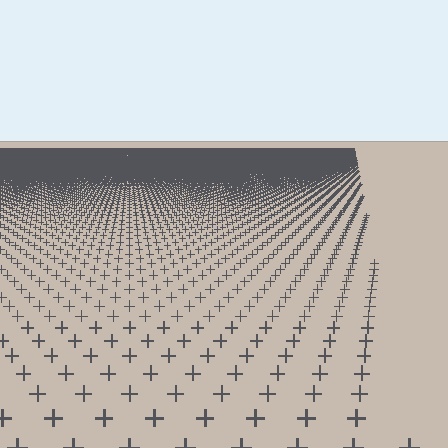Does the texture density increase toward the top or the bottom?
Density increases toward the top.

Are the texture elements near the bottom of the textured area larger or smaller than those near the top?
Larger. Near the bottom, elements are closer to the viewer and appear at a bigger on-screen size.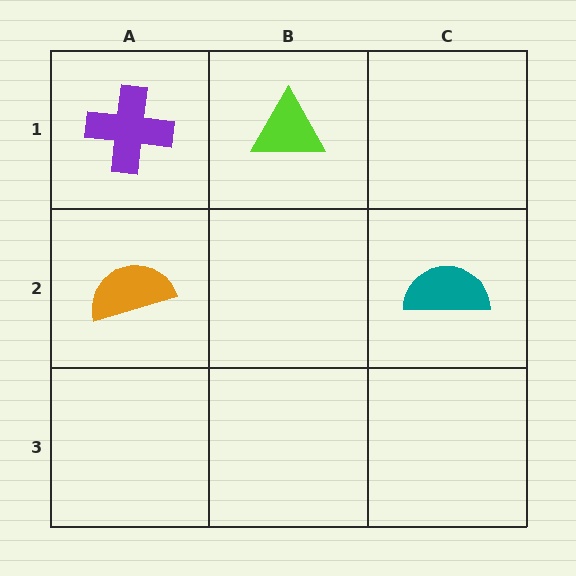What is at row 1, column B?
A lime triangle.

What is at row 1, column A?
A purple cross.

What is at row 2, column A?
An orange semicircle.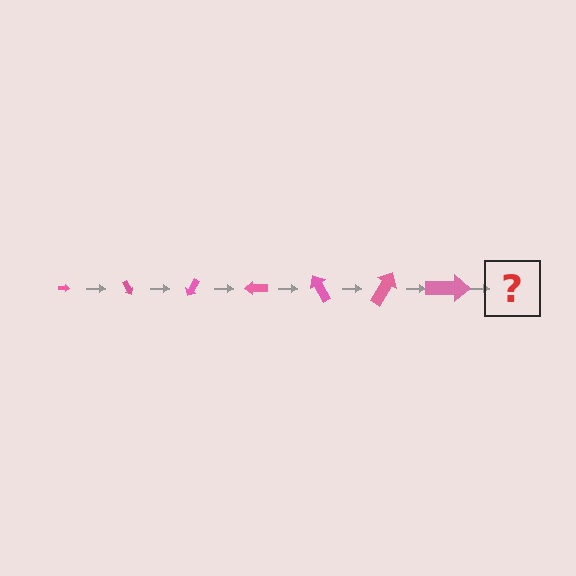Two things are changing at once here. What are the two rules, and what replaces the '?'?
The two rules are that the arrow grows larger each step and it rotates 60 degrees each step. The '?' should be an arrow, larger than the previous one and rotated 420 degrees from the start.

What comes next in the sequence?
The next element should be an arrow, larger than the previous one and rotated 420 degrees from the start.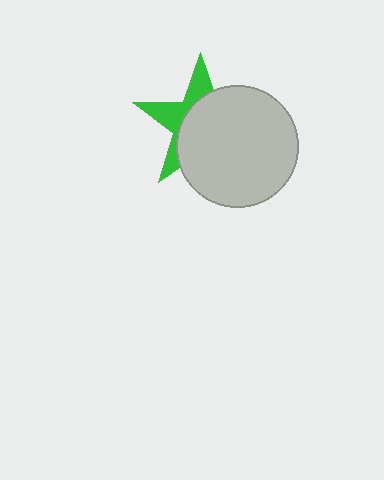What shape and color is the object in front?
The object in front is a light gray circle.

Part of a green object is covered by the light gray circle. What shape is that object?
It is a star.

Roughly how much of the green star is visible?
A small part of it is visible (roughly 36%).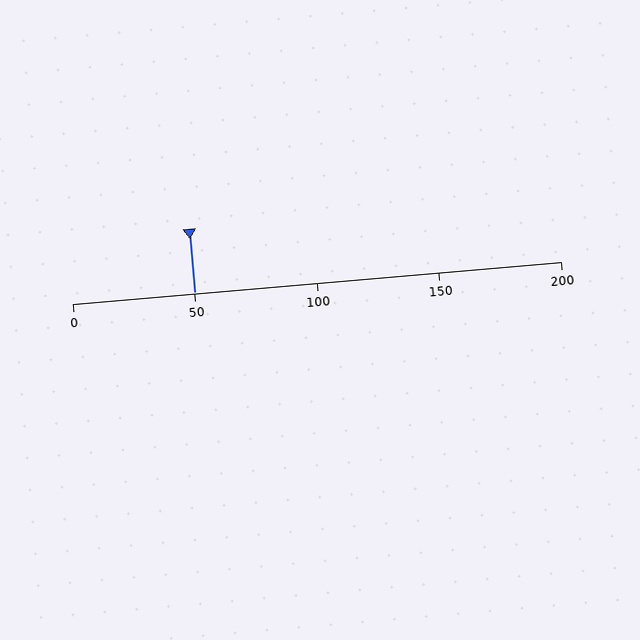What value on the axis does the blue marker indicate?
The marker indicates approximately 50.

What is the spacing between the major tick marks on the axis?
The major ticks are spaced 50 apart.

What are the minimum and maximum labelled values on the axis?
The axis runs from 0 to 200.